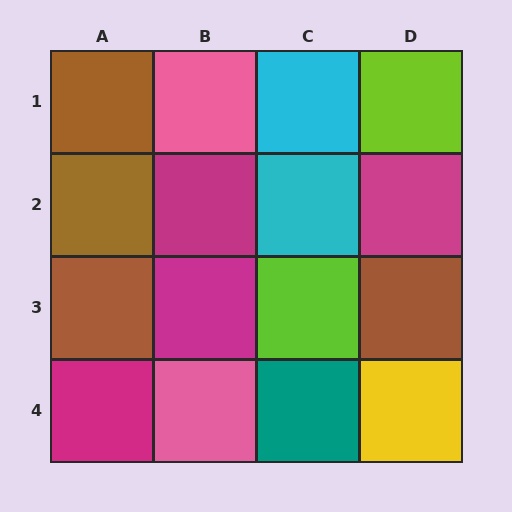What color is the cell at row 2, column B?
Magenta.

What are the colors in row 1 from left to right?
Brown, pink, cyan, lime.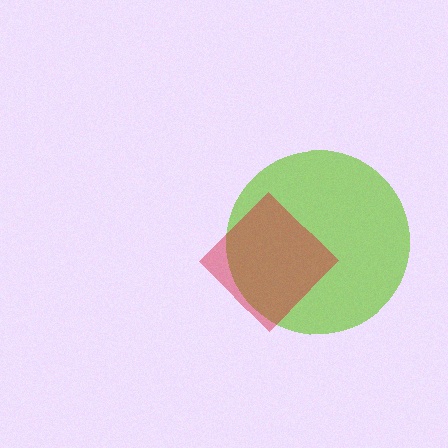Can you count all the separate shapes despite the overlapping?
Yes, there are 2 separate shapes.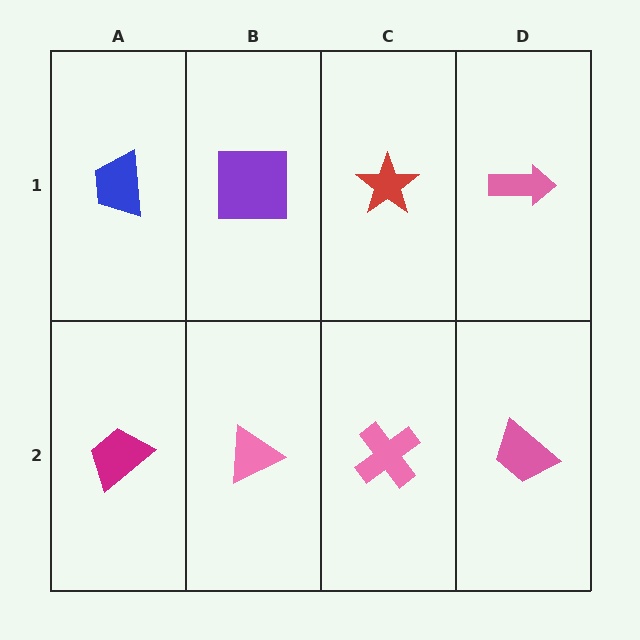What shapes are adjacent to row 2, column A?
A blue trapezoid (row 1, column A), a pink triangle (row 2, column B).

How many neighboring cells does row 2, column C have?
3.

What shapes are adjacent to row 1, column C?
A pink cross (row 2, column C), a purple square (row 1, column B), a pink arrow (row 1, column D).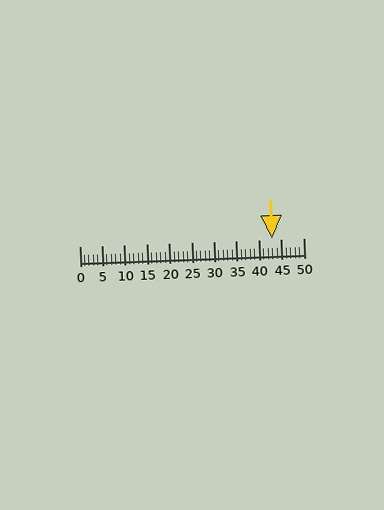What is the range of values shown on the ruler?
The ruler shows values from 0 to 50.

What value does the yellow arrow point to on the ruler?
The yellow arrow points to approximately 43.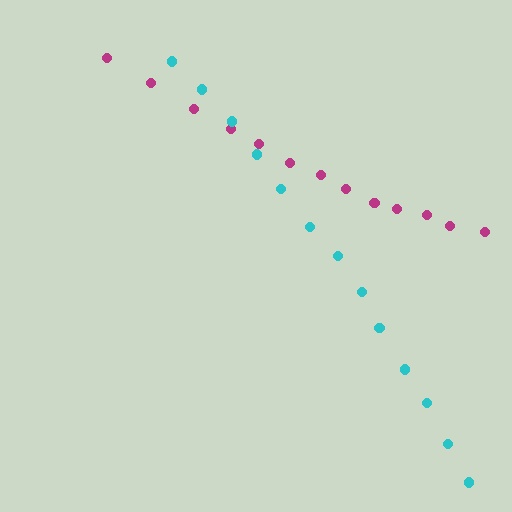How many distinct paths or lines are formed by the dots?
There are 2 distinct paths.